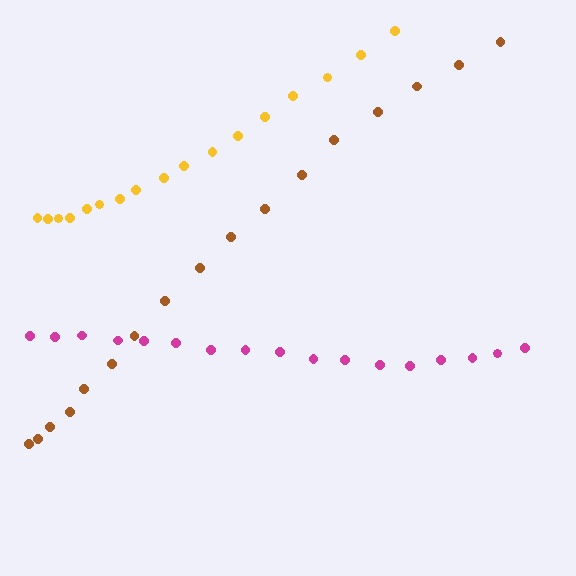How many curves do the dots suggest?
There are 3 distinct paths.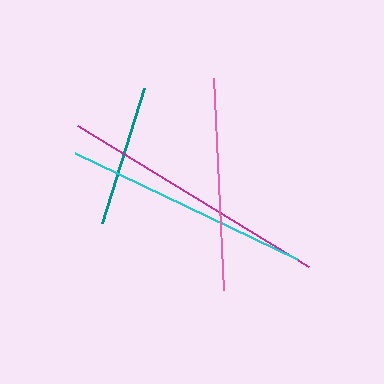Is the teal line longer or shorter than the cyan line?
The cyan line is longer than the teal line.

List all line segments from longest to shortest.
From longest to shortest: magenta, cyan, pink, teal.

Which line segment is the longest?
The magenta line is the longest at approximately 270 pixels.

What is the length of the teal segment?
The teal segment is approximately 142 pixels long.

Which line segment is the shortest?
The teal line is the shortest at approximately 142 pixels.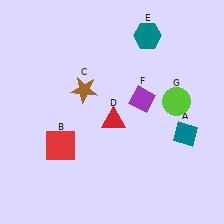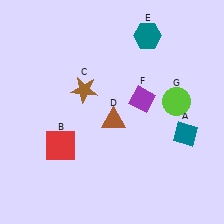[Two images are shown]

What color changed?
The triangle (D) changed from red in Image 1 to brown in Image 2.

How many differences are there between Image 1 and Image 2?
There is 1 difference between the two images.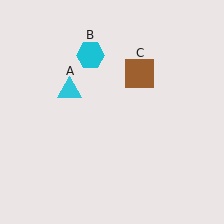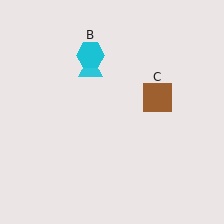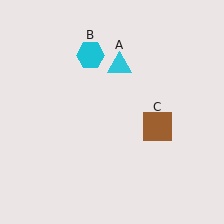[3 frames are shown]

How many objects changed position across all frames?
2 objects changed position: cyan triangle (object A), brown square (object C).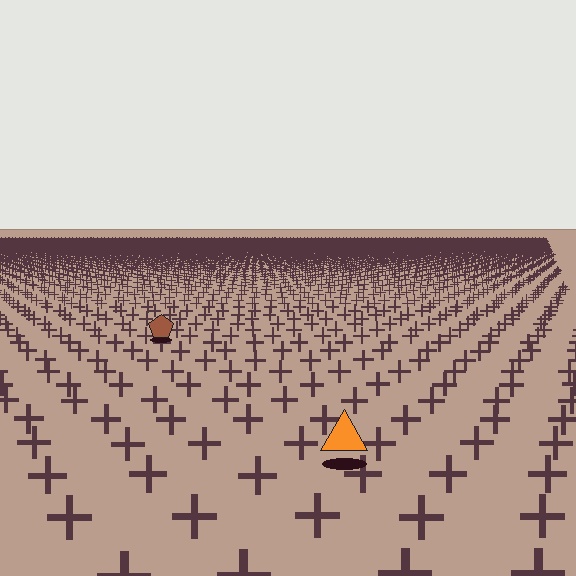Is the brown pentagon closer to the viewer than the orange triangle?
No. The orange triangle is closer — you can tell from the texture gradient: the ground texture is coarser near it.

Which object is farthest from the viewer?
The brown pentagon is farthest from the viewer. It appears smaller and the ground texture around it is denser.